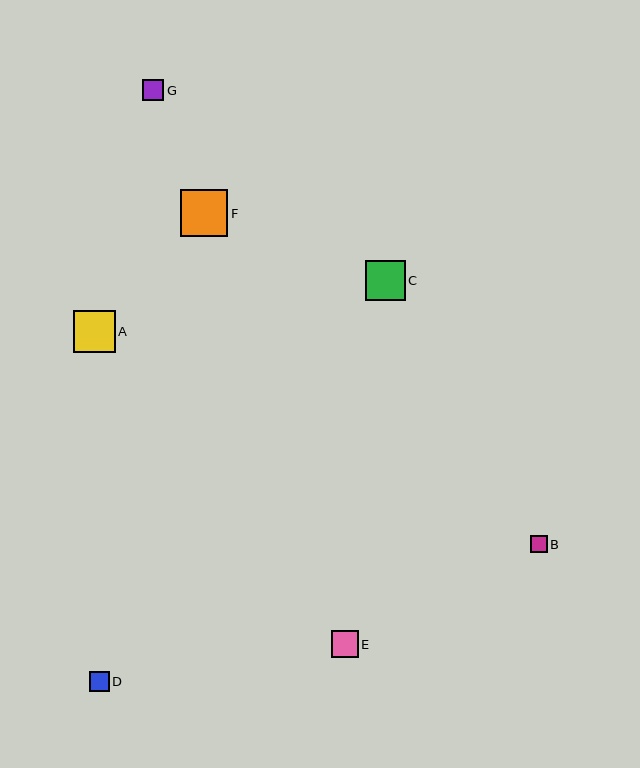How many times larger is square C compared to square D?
Square C is approximately 2.0 times the size of square D.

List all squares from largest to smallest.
From largest to smallest: F, A, C, E, G, D, B.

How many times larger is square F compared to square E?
Square F is approximately 1.8 times the size of square E.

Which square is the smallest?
Square B is the smallest with a size of approximately 16 pixels.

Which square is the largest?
Square F is the largest with a size of approximately 48 pixels.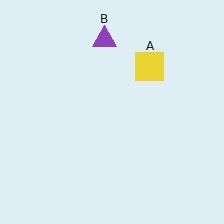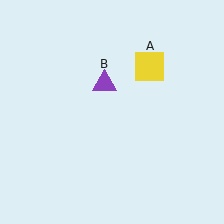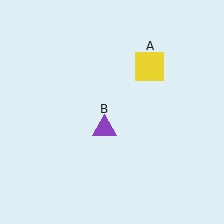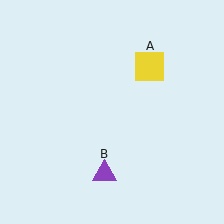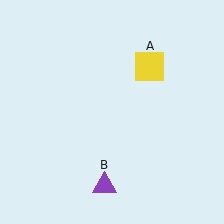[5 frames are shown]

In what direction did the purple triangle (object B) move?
The purple triangle (object B) moved down.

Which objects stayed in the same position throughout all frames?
Yellow square (object A) remained stationary.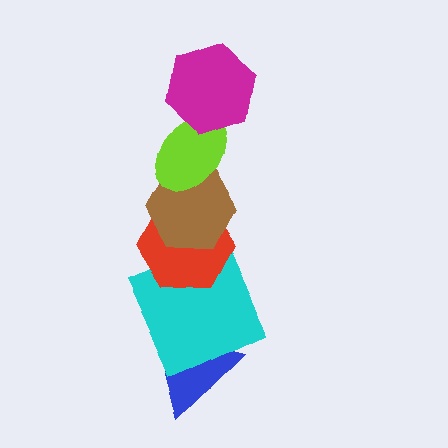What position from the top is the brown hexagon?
The brown hexagon is 3rd from the top.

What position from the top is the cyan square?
The cyan square is 5th from the top.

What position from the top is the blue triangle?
The blue triangle is 6th from the top.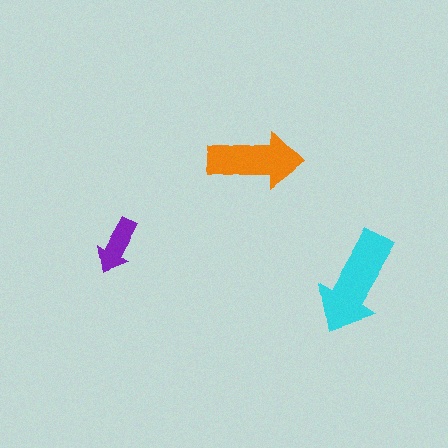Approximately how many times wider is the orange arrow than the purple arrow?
About 1.5 times wider.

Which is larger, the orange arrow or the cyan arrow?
The cyan one.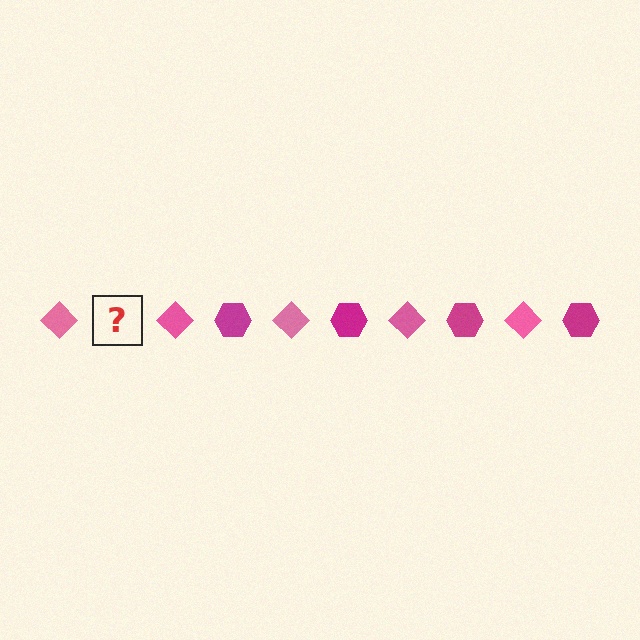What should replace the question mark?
The question mark should be replaced with a magenta hexagon.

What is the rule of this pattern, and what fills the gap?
The rule is that the pattern alternates between pink diamond and magenta hexagon. The gap should be filled with a magenta hexagon.